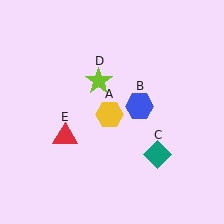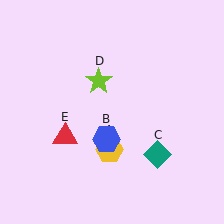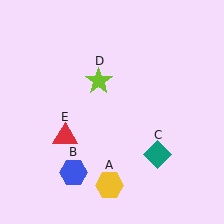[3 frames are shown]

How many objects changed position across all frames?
2 objects changed position: yellow hexagon (object A), blue hexagon (object B).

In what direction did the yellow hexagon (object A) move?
The yellow hexagon (object A) moved down.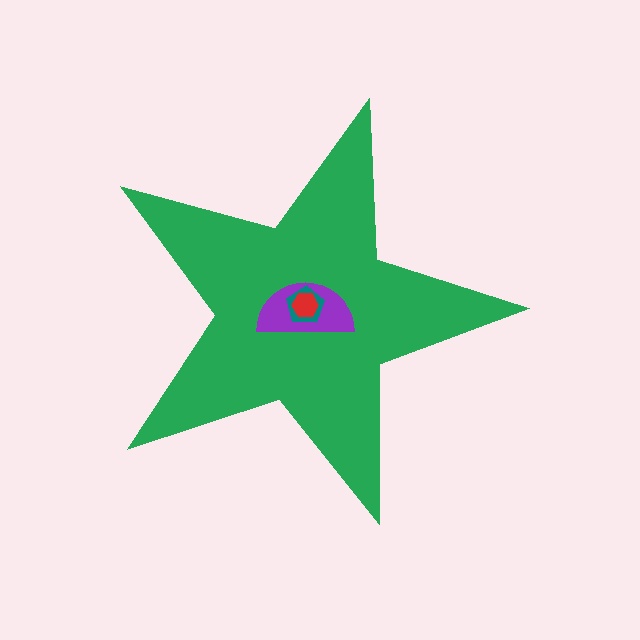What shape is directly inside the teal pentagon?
The red hexagon.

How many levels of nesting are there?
4.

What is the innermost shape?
The red hexagon.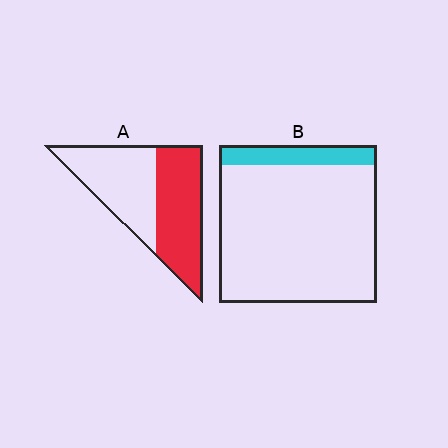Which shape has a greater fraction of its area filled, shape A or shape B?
Shape A.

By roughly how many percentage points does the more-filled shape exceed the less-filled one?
By roughly 40 percentage points (A over B).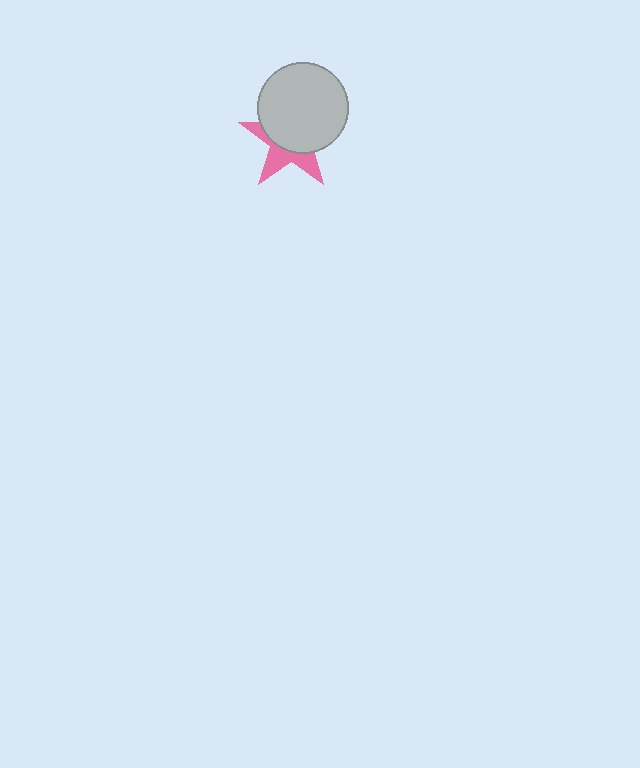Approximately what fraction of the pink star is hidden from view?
Roughly 61% of the pink star is hidden behind the light gray circle.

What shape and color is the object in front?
The object in front is a light gray circle.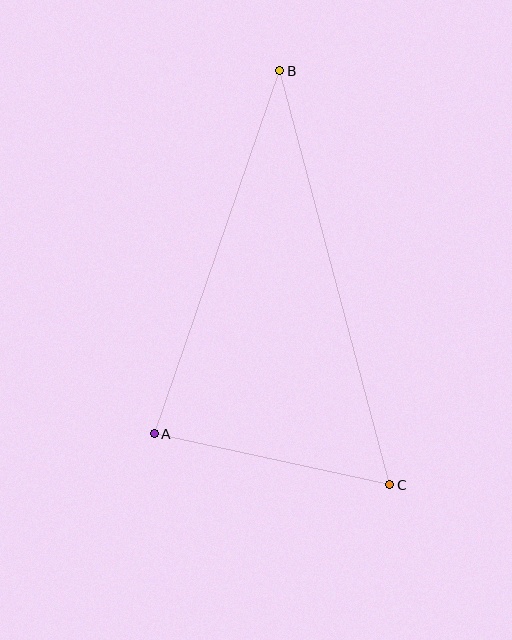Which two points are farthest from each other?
Points B and C are farthest from each other.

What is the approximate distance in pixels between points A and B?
The distance between A and B is approximately 384 pixels.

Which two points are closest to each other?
Points A and C are closest to each other.